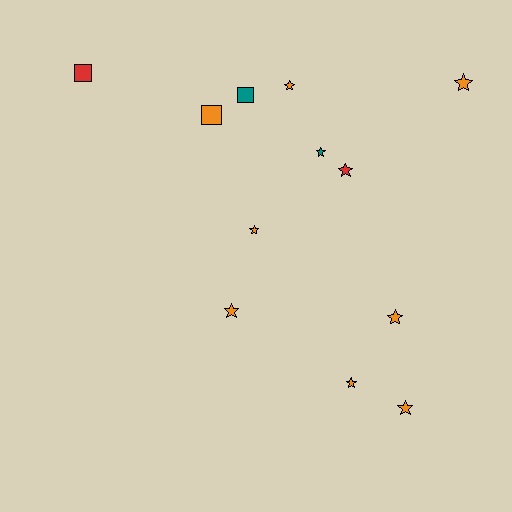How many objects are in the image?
There are 12 objects.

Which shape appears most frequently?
Star, with 9 objects.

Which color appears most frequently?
Orange, with 8 objects.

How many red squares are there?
There is 1 red square.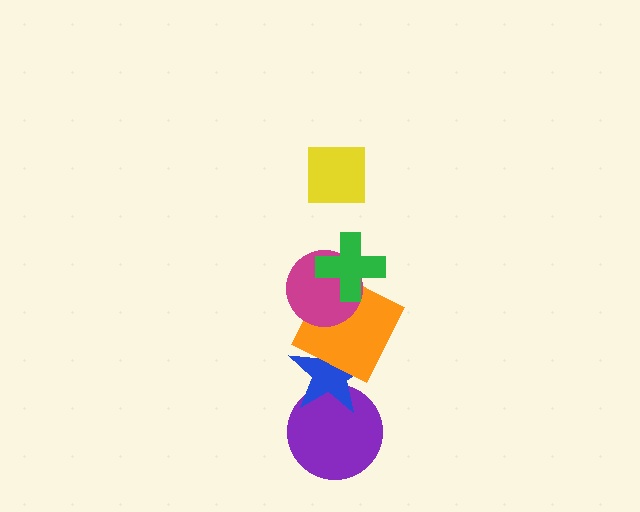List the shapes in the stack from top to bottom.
From top to bottom: the yellow square, the green cross, the magenta circle, the orange square, the blue star, the purple circle.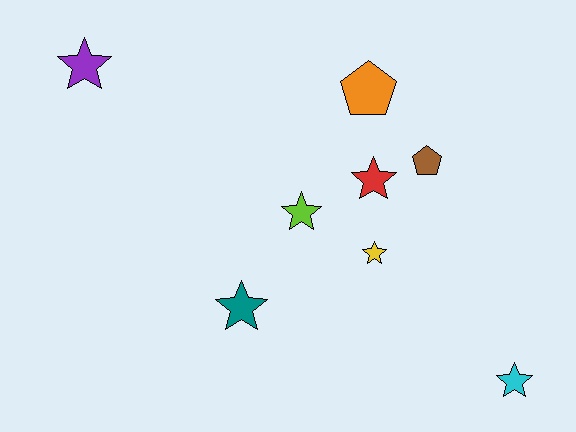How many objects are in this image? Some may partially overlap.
There are 8 objects.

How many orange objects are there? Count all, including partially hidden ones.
There is 1 orange object.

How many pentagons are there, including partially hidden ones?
There are 2 pentagons.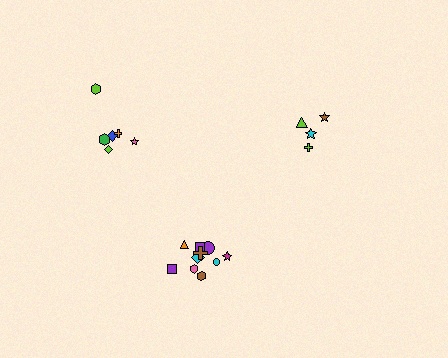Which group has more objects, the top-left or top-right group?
The top-left group.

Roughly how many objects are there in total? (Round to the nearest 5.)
Roughly 20 objects in total.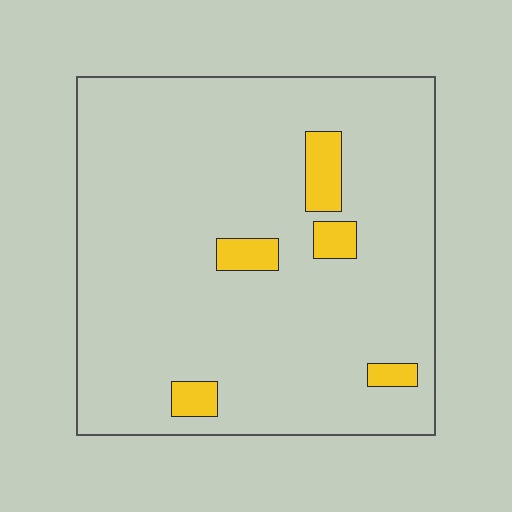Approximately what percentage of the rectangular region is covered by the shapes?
Approximately 5%.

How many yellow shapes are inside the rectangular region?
5.